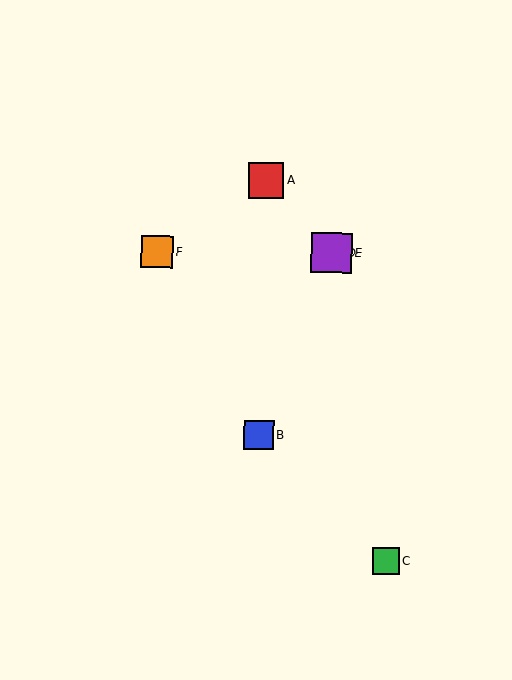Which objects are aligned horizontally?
Objects D, E, F are aligned horizontally.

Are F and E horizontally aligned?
Yes, both are at y≈252.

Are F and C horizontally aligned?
No, F is at y≈252 and C is at y≈560.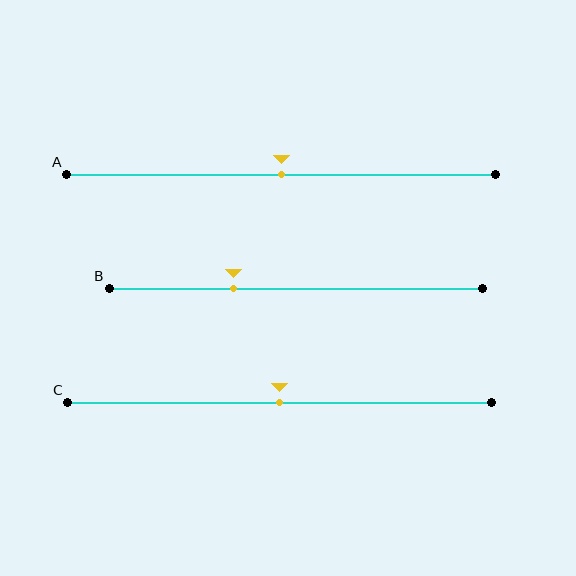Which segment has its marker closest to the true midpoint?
Segment A has its marker closest to the true midpoint.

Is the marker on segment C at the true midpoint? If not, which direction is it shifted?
Yes, the marker on segment C is at the true midpoint.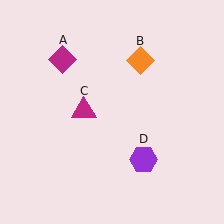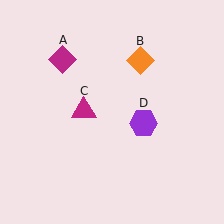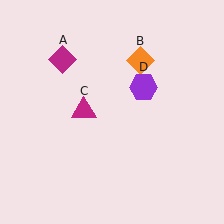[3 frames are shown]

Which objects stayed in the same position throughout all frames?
Magenta diamond (object A) and orange diamond (object B) and magenta triangle (object C) remained stationary.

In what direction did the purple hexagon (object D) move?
The purple hexagon (object D) moved up.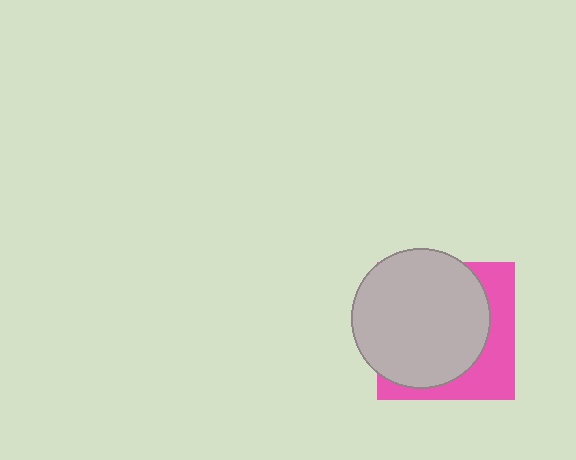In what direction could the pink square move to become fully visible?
The pink square could move toward the lower-right. That would shift it out from behind the light gray circle entirely.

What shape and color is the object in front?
The object in front is a light gray circle.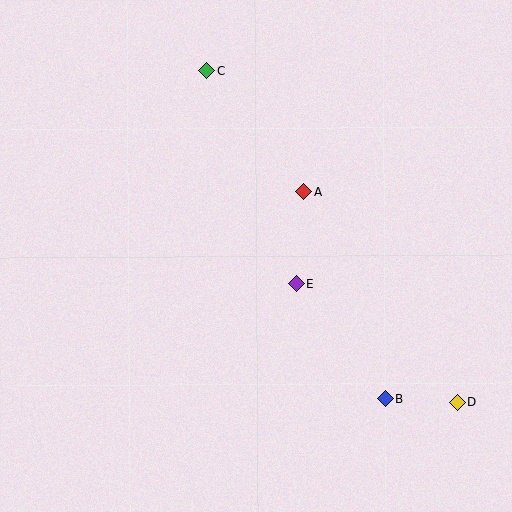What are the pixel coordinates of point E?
Point E is at (296, 284).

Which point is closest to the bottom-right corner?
Point D is closest to the bottom-right corner.